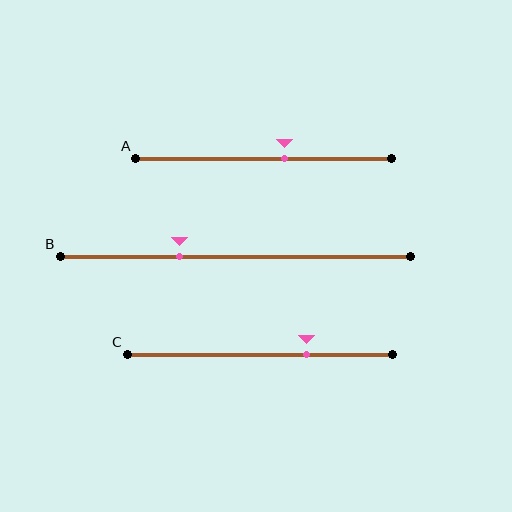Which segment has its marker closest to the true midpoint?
Segment A has its marker closest to the true midpoint.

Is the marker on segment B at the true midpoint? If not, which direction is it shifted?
No, the marker on segment B is shifted to the left by about 16% of the segment length.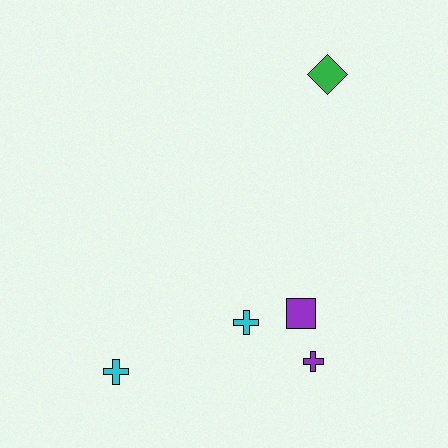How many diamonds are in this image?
There is 1 diamond.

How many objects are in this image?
There are 5 objects.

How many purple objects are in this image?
There are 2 purple objects.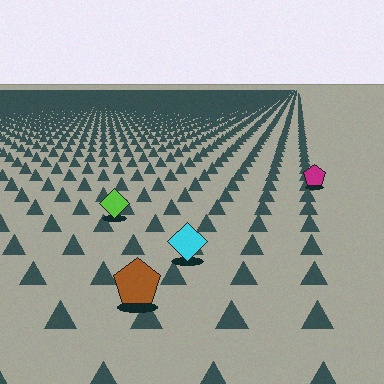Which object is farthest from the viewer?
The magenta pentagon is farthest from the viewer. It appears smaller and the ground texture around it is denser.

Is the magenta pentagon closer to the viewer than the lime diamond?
No. The lime diamond is closer — you can tell from the texture gradient: the ground texture is coarser near it.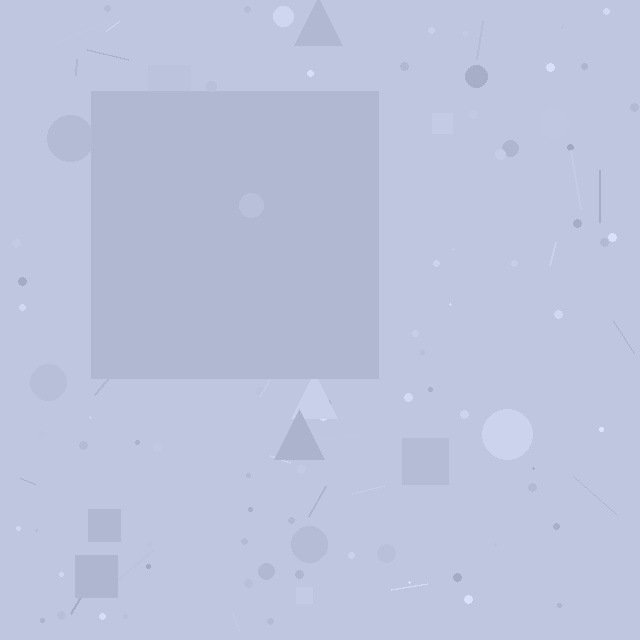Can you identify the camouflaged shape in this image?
The camouflaged shape is a square.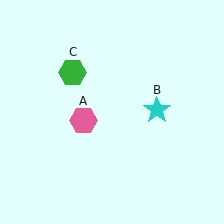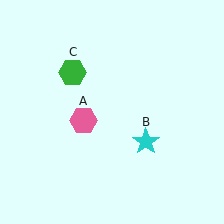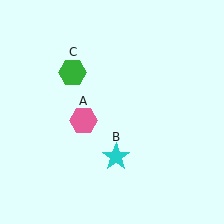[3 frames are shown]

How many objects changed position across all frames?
1 object changed position: cyan star (object B).